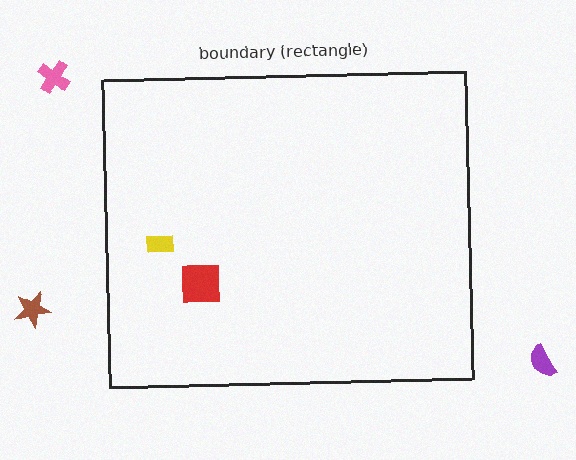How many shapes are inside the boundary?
2 inside, 3 outside.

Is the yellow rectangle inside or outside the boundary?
Inside.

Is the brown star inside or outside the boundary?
Outside.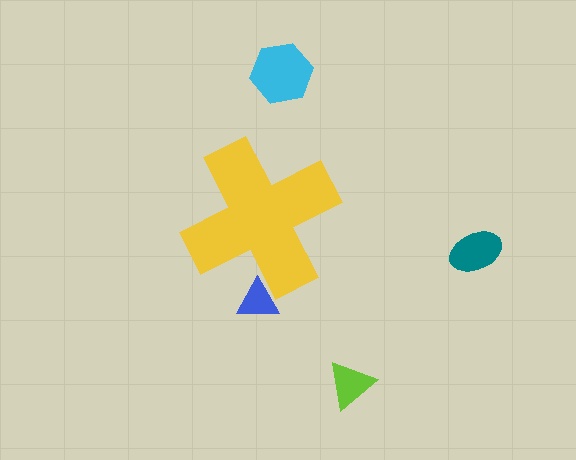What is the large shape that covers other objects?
A yellow cross.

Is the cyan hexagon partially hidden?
No, the cyan hexagon is fully visible.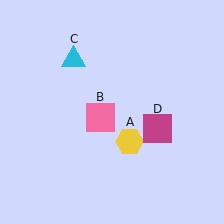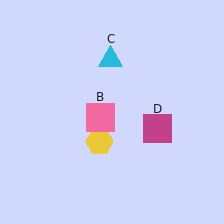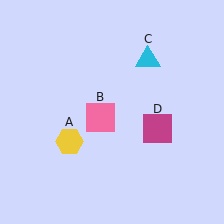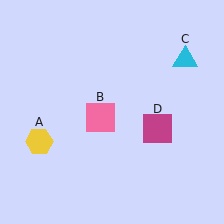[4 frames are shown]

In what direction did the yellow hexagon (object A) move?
The yellow hexagon (object A) moved left.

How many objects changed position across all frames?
2 objects changed position: yellow hexagon (object A), cyan triangle (object C).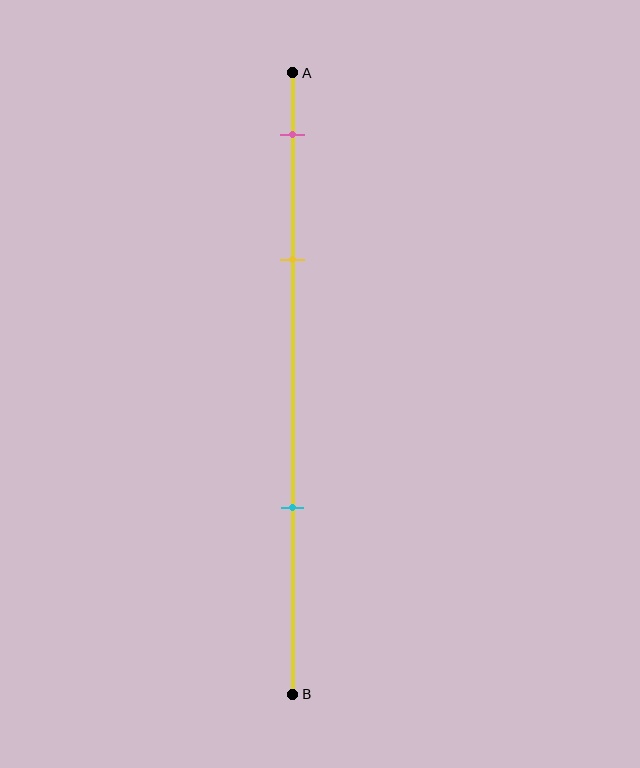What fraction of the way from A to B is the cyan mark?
The cyan mark is approximately 70% (0.7) of the way from A to B.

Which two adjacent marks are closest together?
The pink and yellow marks are the closest adjacent pair.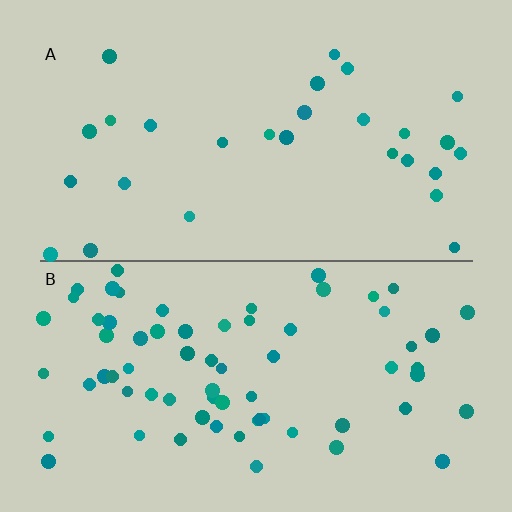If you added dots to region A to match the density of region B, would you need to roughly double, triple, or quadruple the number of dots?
Approximately double.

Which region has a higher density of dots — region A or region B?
B (the bottom).